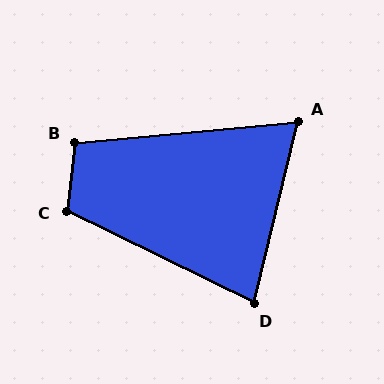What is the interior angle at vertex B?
Approximately 102 degrees (obtuse).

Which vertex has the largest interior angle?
C, at approximately 109 degrees.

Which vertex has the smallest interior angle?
A, at approximately 71 degrees.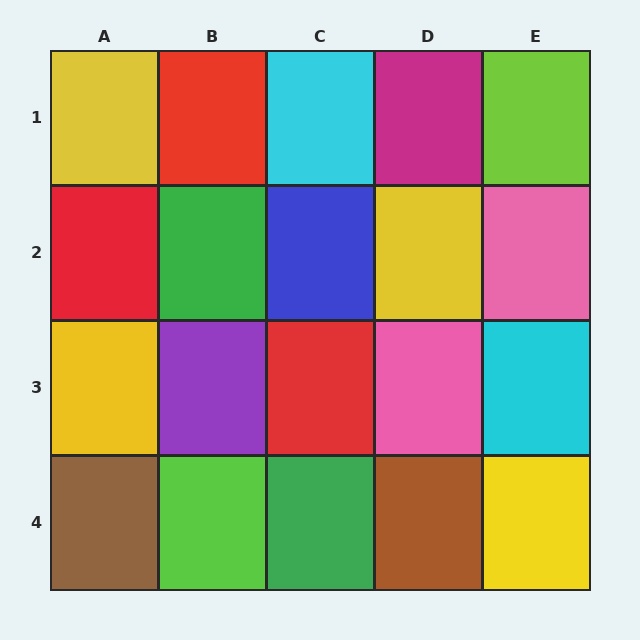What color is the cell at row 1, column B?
Red.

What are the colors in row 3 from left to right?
Yellow, purple, red, pink, cyan.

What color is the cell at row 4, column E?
Yellow.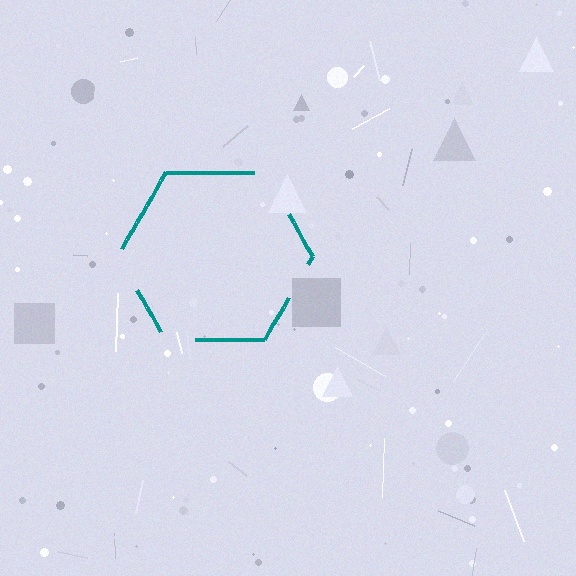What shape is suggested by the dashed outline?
The dashed outline suggests a hexagon.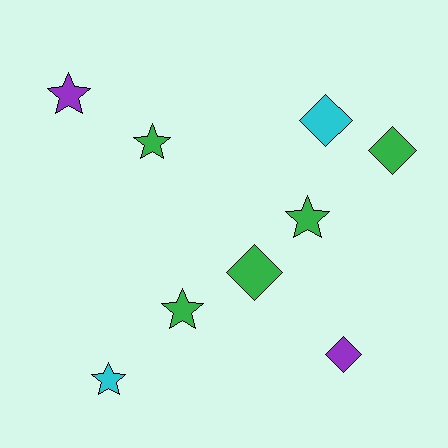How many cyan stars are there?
There is 1 cyan star.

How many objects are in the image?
There are 9 objects.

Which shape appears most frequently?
Star, with 5 objects.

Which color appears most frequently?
Green, with 5 objects.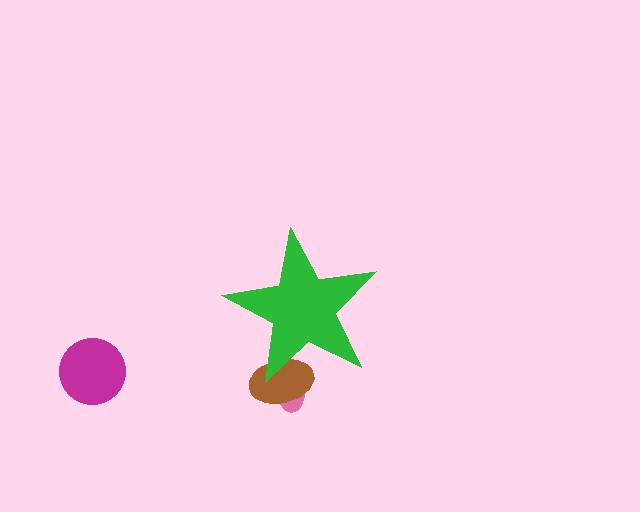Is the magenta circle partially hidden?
No, the magenta circle is fully visible.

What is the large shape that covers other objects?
A green star.